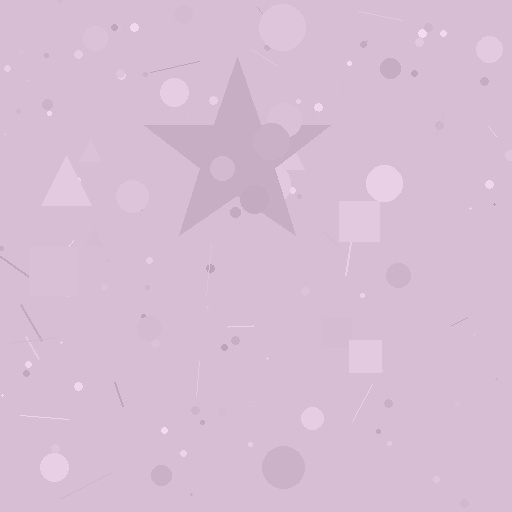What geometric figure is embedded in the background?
A star is embedded in the background.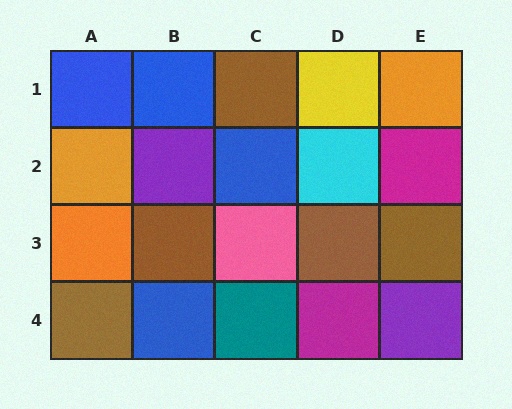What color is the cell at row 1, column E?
Orange.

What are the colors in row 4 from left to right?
Brown, blue, teal, magenta, purple.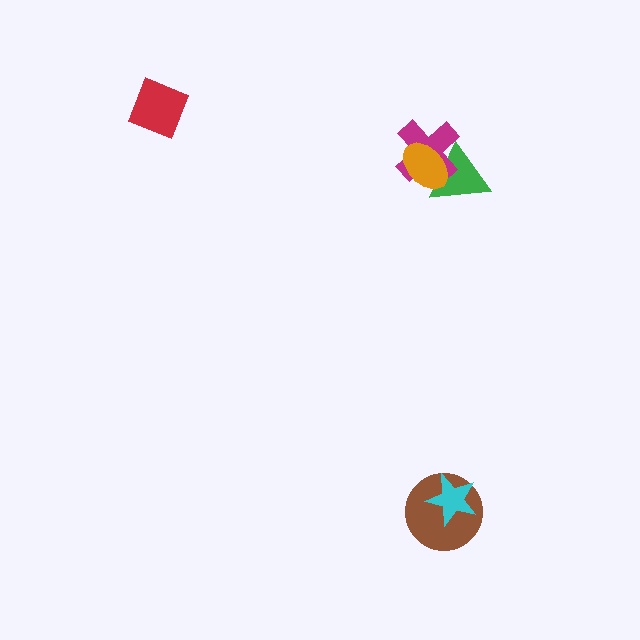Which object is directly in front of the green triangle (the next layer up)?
The magenta cross is directly in front of the green triangle.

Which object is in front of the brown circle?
The cyan star is in front of the brown circle.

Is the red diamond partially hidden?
No, no other shape covers it.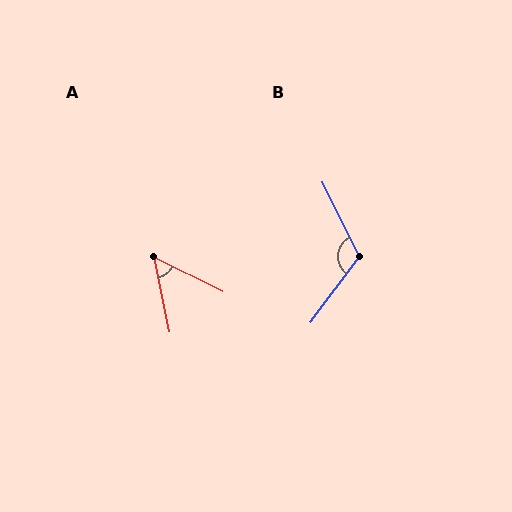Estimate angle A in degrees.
Approximately 52 degrees.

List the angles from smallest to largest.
A (52°), B (117°).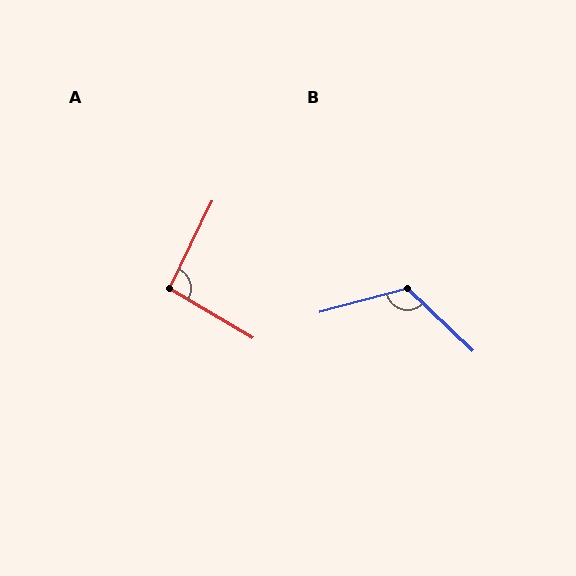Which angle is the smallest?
A, at approximately 95 degrees.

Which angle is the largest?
B, at approximately 121 degrees.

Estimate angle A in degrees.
Approximately 95 degrees.